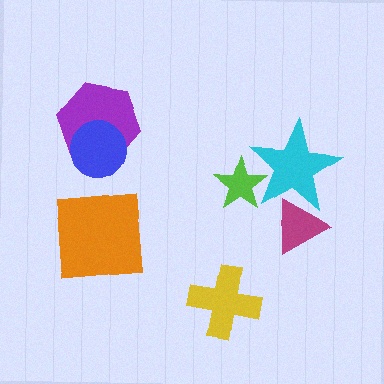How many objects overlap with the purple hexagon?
1 object overlaps with the purple hexagon.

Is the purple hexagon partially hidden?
Yes, it is partially covered by another shape.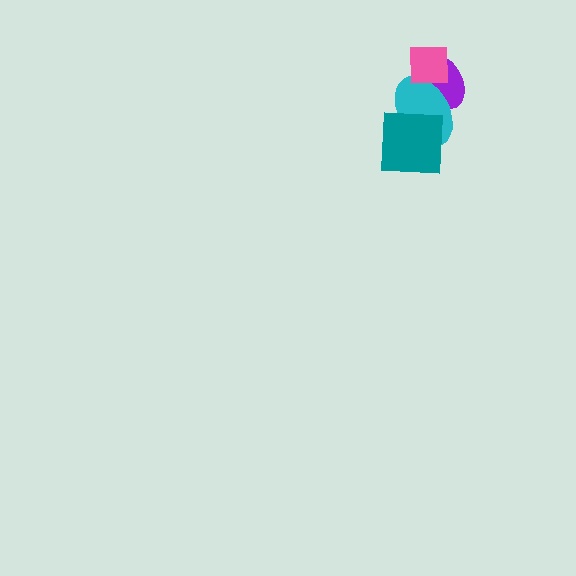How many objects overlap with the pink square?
2 objects overlap with the pink square.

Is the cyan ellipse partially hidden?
Yes, it is partially covered by another shape.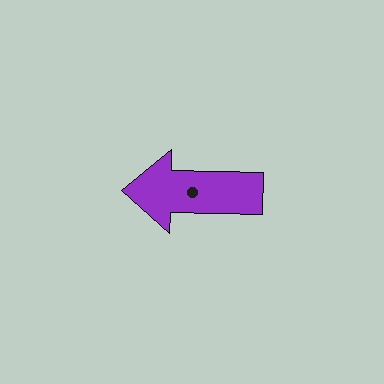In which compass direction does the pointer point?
West.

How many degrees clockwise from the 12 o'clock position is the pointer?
Approximately 271 degrees.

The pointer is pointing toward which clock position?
Roughly 9 o'clock.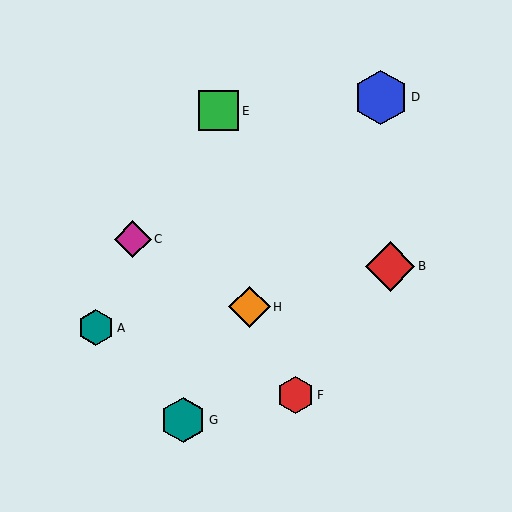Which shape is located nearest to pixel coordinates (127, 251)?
The magenta diamond (labeled C) at (133, 239) is nearest to that location.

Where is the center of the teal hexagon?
The center of the teal hexagon is at (183, 420).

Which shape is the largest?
The blue hexagon (labeled D) is the largest.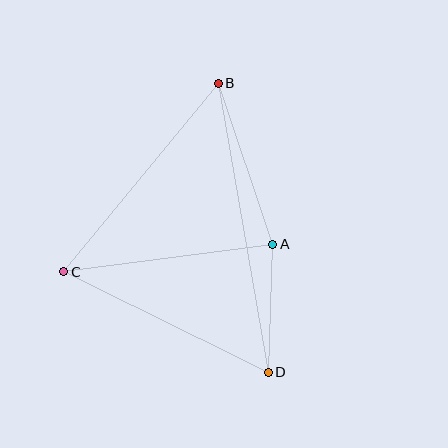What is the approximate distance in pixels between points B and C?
The distance between B and C is approximately 244 pixels.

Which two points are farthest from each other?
Points B and D are farthest from each other.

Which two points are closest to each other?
Points A and D are closest to each other.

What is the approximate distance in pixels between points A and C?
The distance between A and C is approximately 211 pixels.